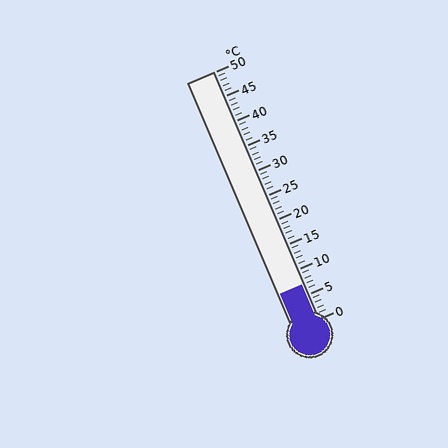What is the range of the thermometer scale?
The thermometer scale ranges from 0°C to 50°C.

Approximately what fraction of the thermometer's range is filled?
The thermometer is filled to approximately 15% of its range.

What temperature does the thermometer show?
The thermometer shows approximately 7°C.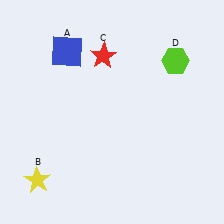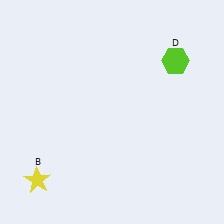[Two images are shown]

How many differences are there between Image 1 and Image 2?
There are 2 differences between the two images.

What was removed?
The blue square (A), the red star (C) were removed in Image 2.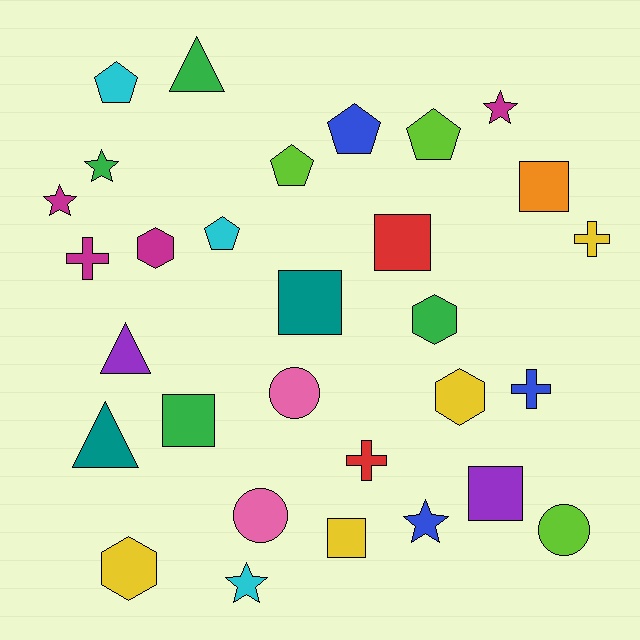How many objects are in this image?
There are 30 objects.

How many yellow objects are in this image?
There are 4 yellow objects.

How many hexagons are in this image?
There are 4 hexagons.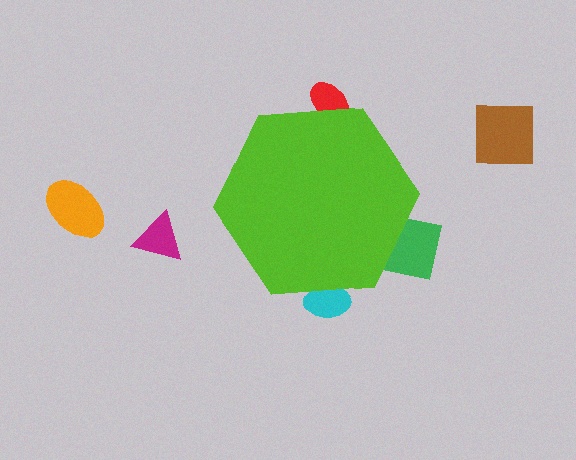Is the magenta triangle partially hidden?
No, the magenta triangle is fully visible.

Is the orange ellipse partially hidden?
No, the orange ellipse is fully visible.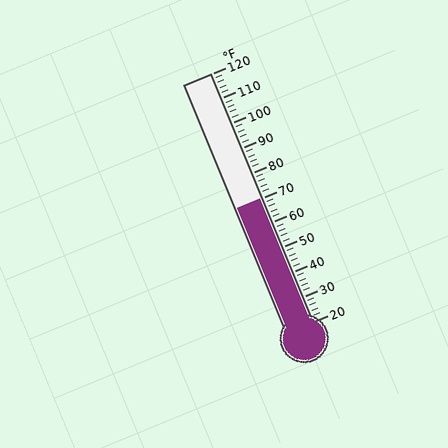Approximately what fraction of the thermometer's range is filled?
The thermometer is filled to approximately 50% of its range.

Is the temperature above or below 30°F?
The temperature is above 30°F.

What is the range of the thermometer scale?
The thermometer scale ranges from 20°F to 120°F.